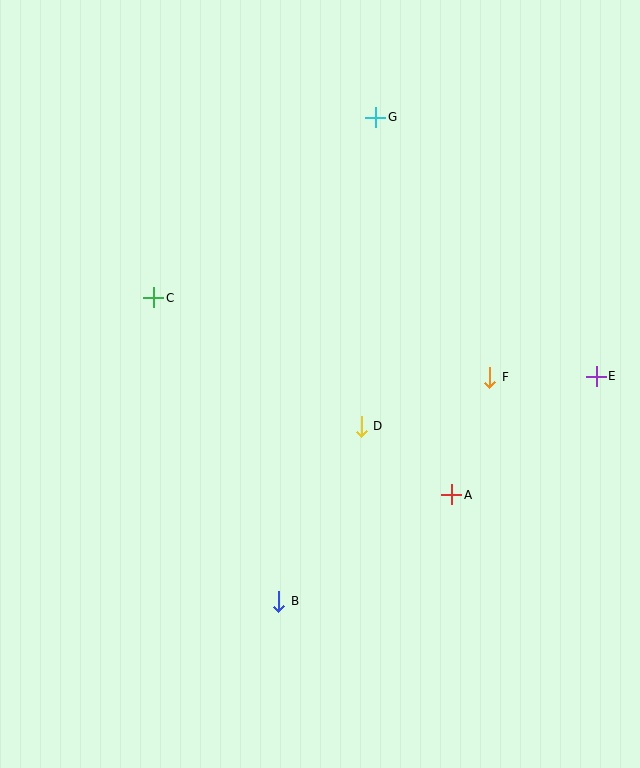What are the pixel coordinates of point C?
Point C is at (154, 298).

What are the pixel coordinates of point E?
Point E is at (596, 376).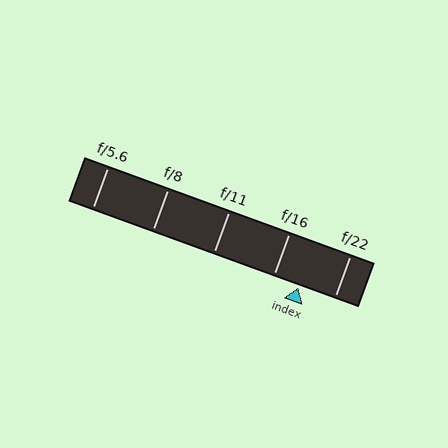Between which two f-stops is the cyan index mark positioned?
The index mark is between f/16 and f/22.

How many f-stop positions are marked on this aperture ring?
There are 5 f-stop positions marked.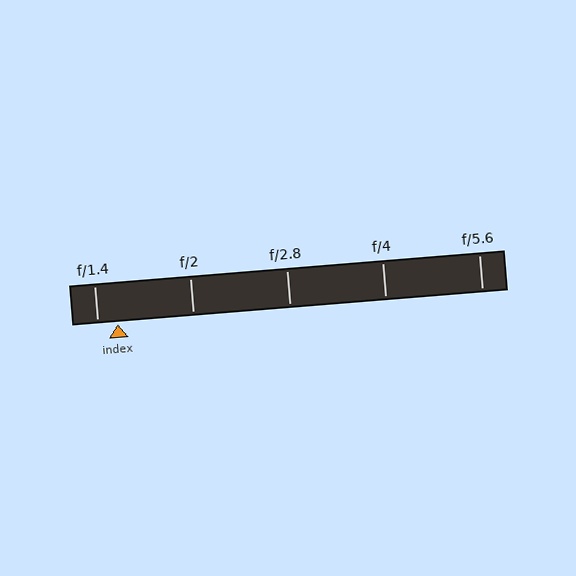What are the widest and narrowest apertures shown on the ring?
The widest aperture shown is f/1.4 and the narrowest is f/5.6.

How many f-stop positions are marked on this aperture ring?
There are 5 f-stop positions marked.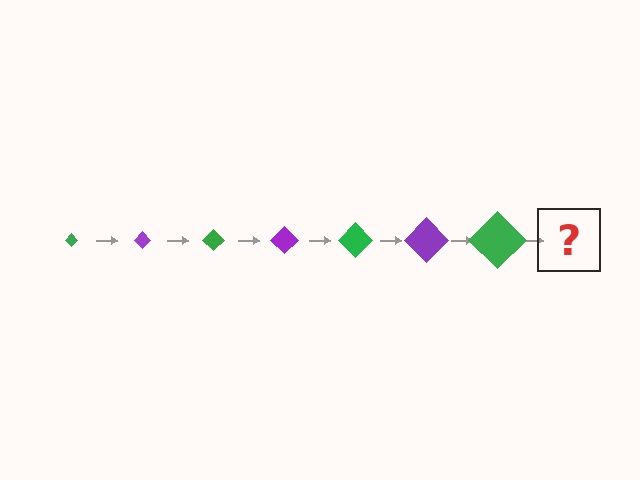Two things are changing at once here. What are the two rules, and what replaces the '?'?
The two rules are that the diamond grows larger each step and the color cycles through green and purple. The '?' should be a purple diamond, larger than the previous one.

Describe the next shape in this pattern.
It should be a purple diamond, larger than the previous one.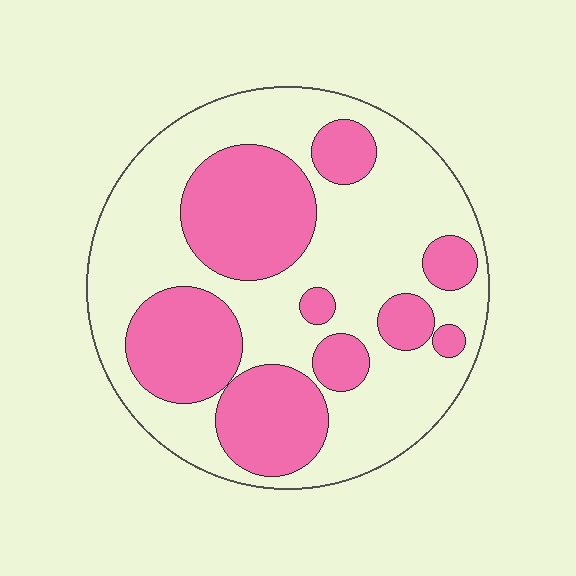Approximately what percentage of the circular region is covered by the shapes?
Approximately 40%.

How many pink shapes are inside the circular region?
9.